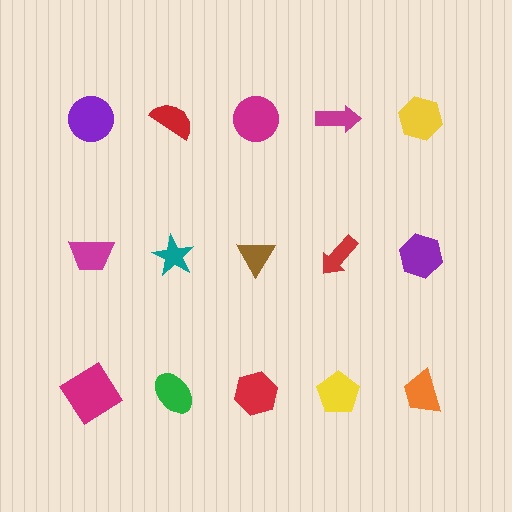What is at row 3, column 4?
A yellow pentagon.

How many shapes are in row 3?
5 shapes.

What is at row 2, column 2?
A teal star.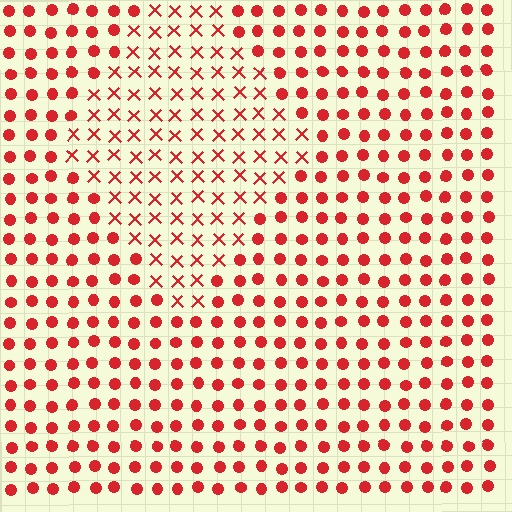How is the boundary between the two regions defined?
The boundary is defined by a change in element shape: X marks inside vs. circles outside. All elements share the same color and spacing.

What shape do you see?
I see a diamond.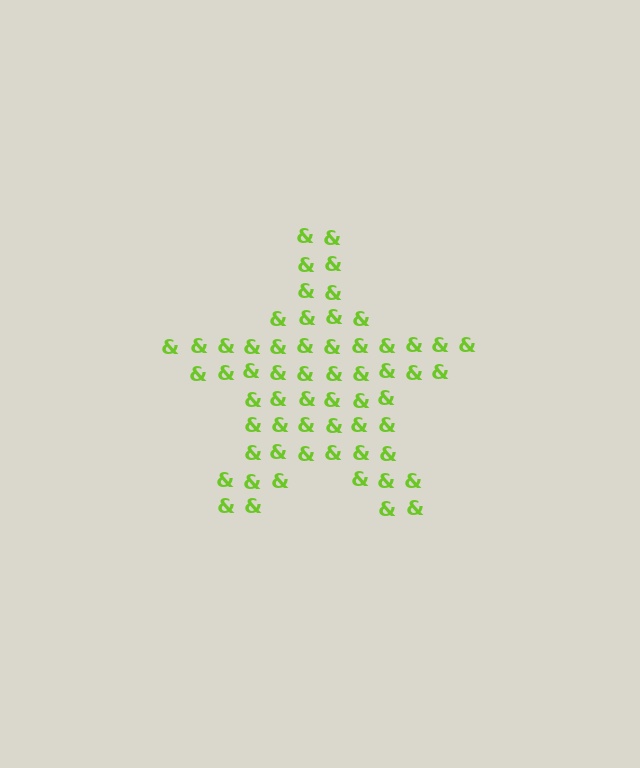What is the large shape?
The large shape is a star.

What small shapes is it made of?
It is made of small ampersands.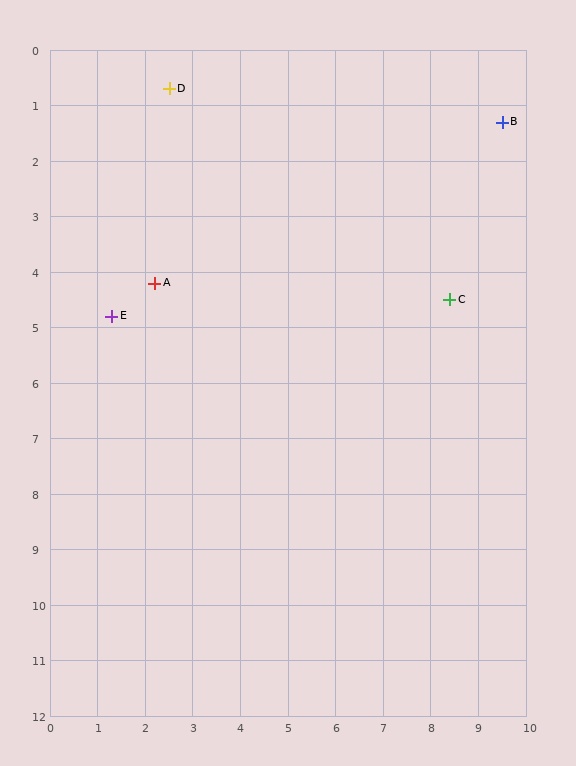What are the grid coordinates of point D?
Point D is at approximately (2.5, 0.7).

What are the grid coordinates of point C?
Point C is at approximately (8.4, 4.5).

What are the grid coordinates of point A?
Point A is at approximately (2.2, 4.2).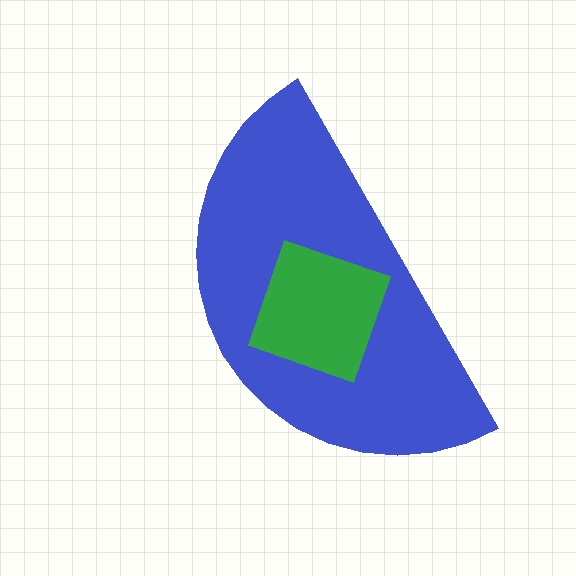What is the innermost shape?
The green square.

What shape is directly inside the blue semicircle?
The green square.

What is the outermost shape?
The blue semicircle.